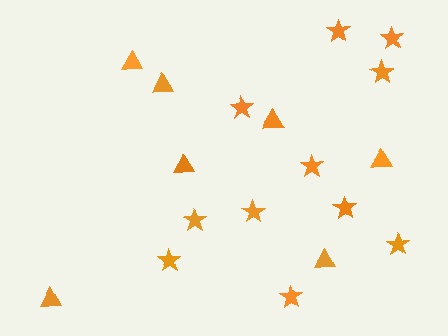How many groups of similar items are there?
There are 2 groups: one group of triangles (7) and one group of stars (11).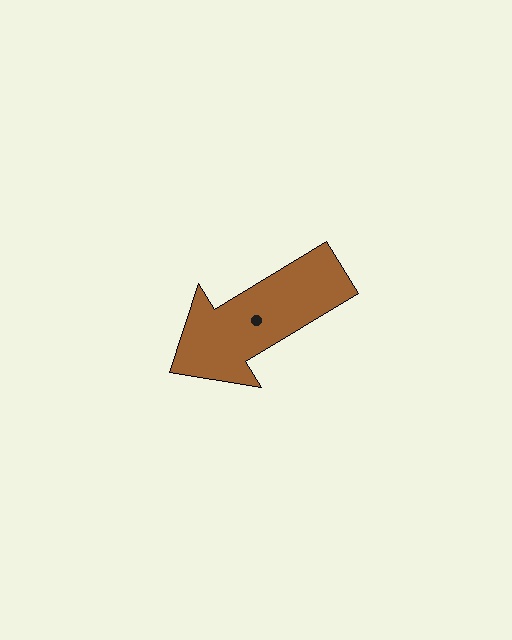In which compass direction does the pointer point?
Southwest.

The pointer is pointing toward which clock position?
Roughly 8 o'clock.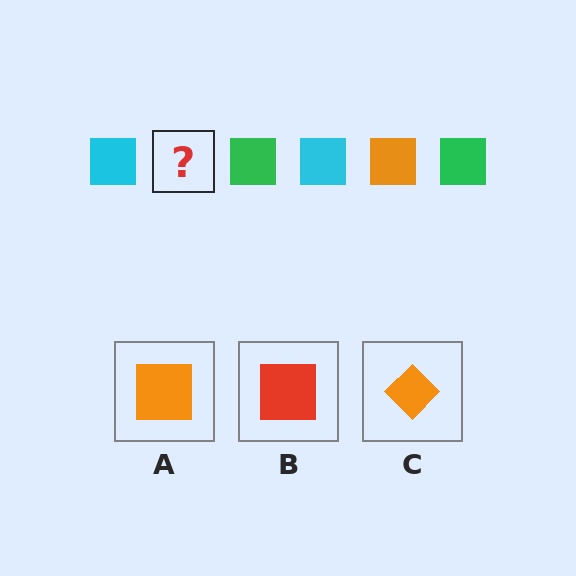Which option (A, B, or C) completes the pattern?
A.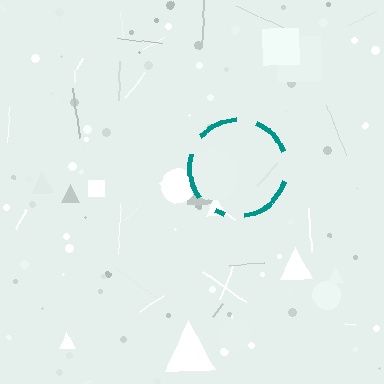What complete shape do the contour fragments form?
The contour fragments form a circle.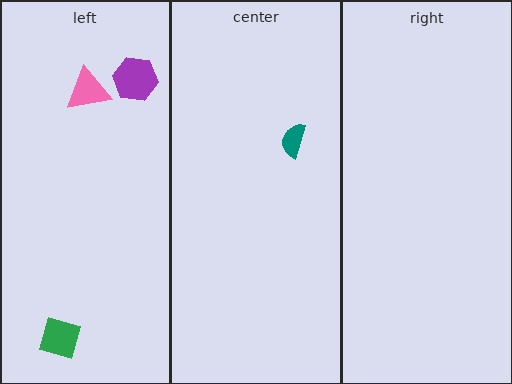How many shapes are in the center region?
1.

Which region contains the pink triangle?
The left region.